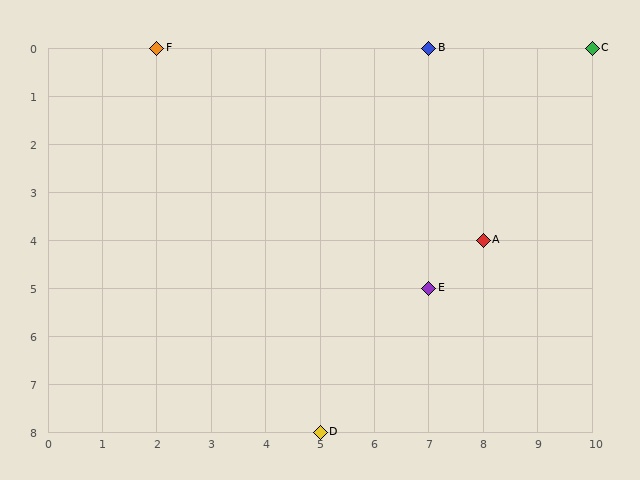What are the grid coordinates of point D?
Point D is at grid coordinates (5, 8).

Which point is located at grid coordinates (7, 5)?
Point E is at (7, 5).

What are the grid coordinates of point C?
Point C is at grid coordinates (10, 0).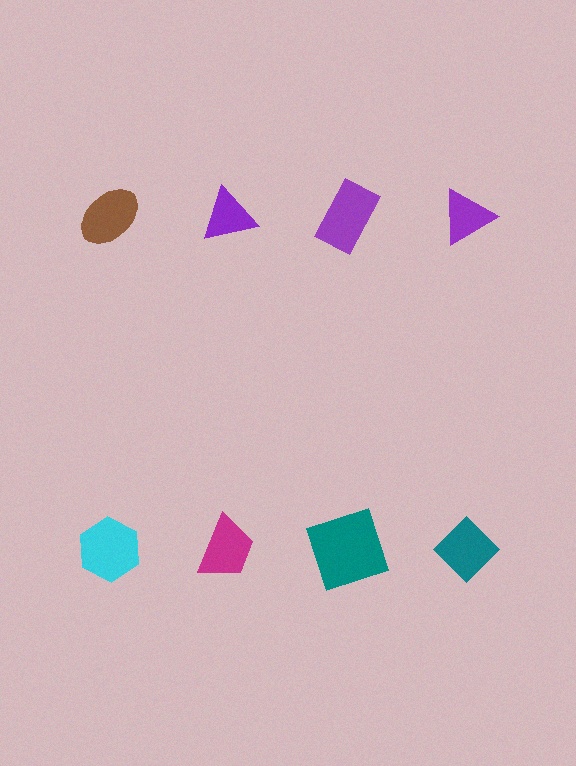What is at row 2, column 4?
A teal diamond.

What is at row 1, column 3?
A purple rectangle.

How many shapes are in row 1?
4 shapes.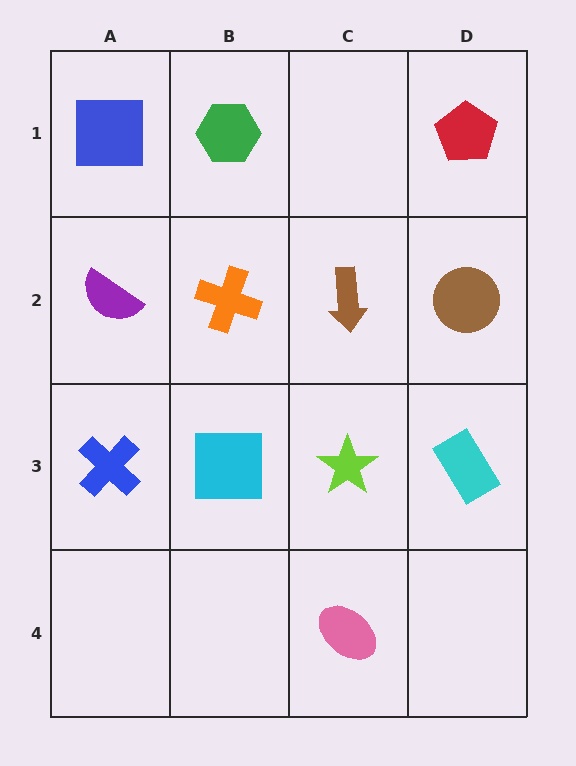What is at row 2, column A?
A purple semicircle.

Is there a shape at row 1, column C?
No, that cell is empty.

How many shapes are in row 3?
4 shapes.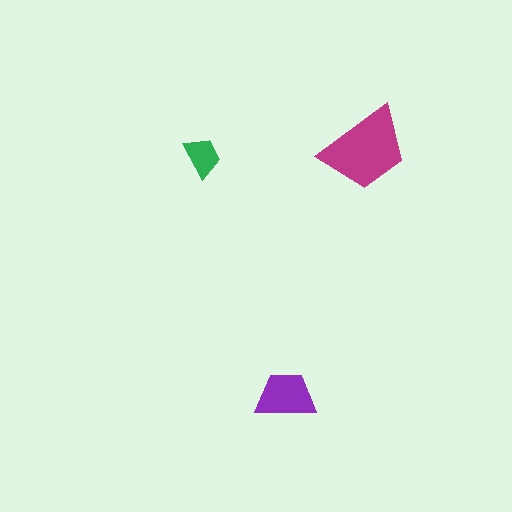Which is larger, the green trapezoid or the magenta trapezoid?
The magenta one.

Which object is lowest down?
The purple trapezoid is bottommost.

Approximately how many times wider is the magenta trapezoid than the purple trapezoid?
About 1.5 times wider.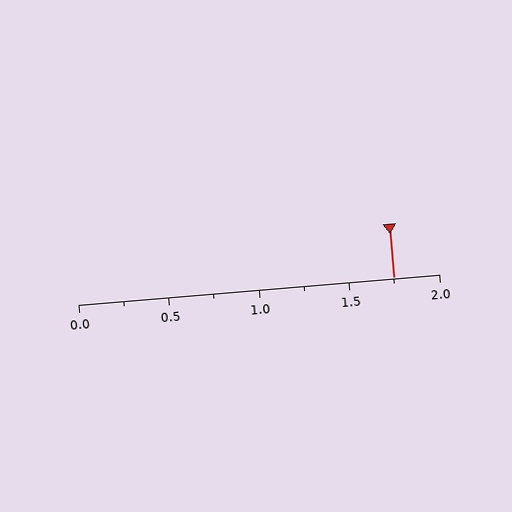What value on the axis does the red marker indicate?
The marker indicates approximately 1.75.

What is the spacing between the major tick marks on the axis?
The major ticks are spaced 0.5 apart.